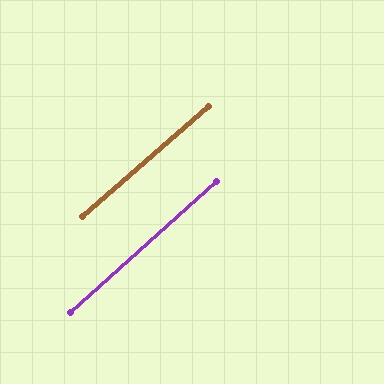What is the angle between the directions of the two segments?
Approximately 1 degree.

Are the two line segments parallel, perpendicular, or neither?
Parallel — their directions differ by only 1.3°.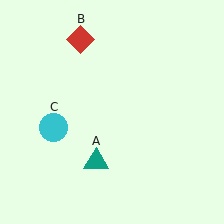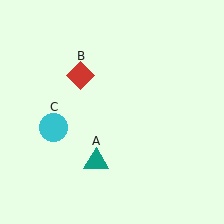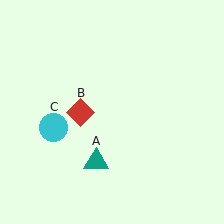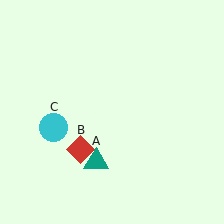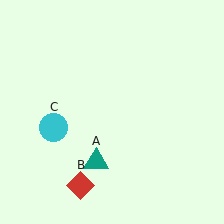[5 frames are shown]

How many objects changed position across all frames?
1 object changed position: red diamond (object B).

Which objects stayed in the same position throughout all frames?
Teal triangle (object A) and cyan circle (object C) remained stationary.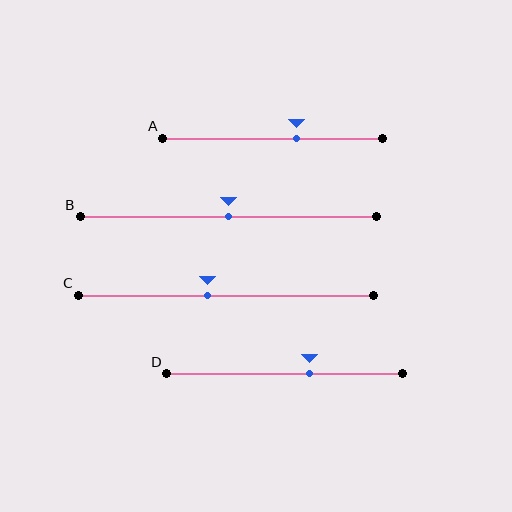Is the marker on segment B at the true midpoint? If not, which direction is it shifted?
Yes, the marker on segment B is at the true midpoint.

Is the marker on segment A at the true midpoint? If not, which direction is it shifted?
No, the marker on segment A is shifted to the right by about 11% of the segment length.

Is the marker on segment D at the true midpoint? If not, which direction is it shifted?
No, the marker on segment D is shifted to the right by about 11% of the segment length.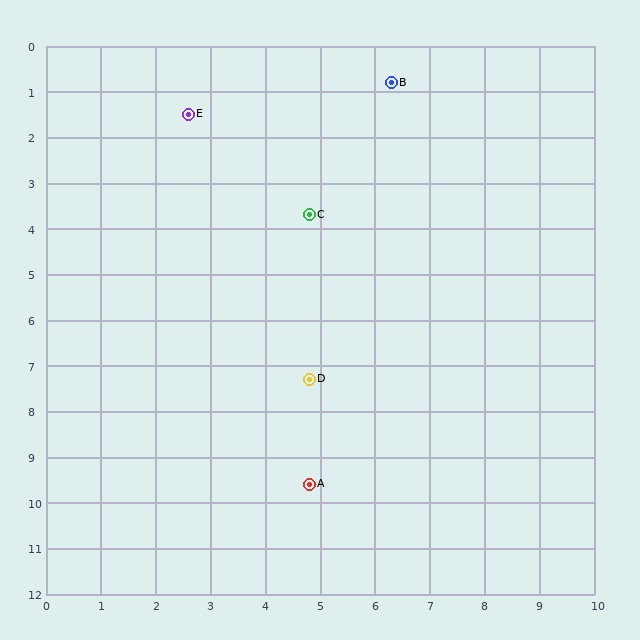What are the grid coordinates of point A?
Point A is at approximately (4.8, 9.6).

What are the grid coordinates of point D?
Point D is at approximately (4.8, 7.3).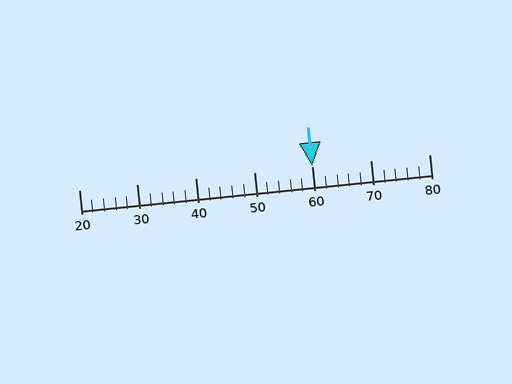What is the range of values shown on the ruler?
The ruler shows values from 20 to 80.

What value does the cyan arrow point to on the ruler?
The cyan arrow points to approximately 60.